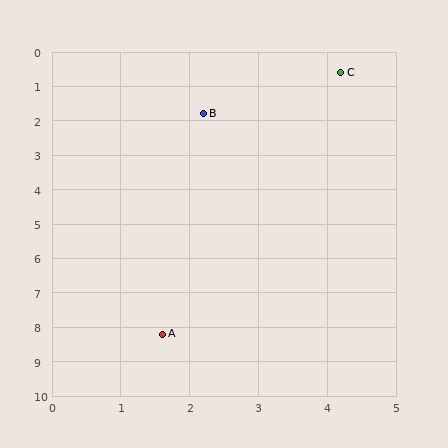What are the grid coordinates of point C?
Point C is at approximately (4.2, 0.6).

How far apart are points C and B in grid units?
Points C and B are about 2.3 grid units apart.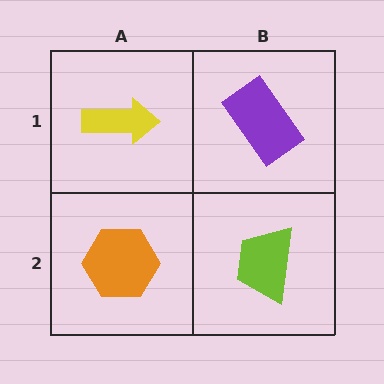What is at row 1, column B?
A purple rectangle.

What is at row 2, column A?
An orange hexagon.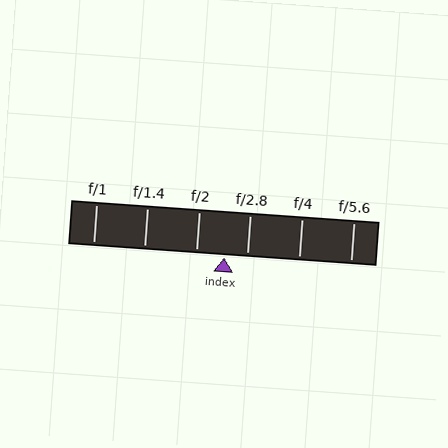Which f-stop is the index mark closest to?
The index mark is closest to f/2.8.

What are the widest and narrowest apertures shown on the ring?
The widest aperture shown is f/1 and the narrowest is f/5.6.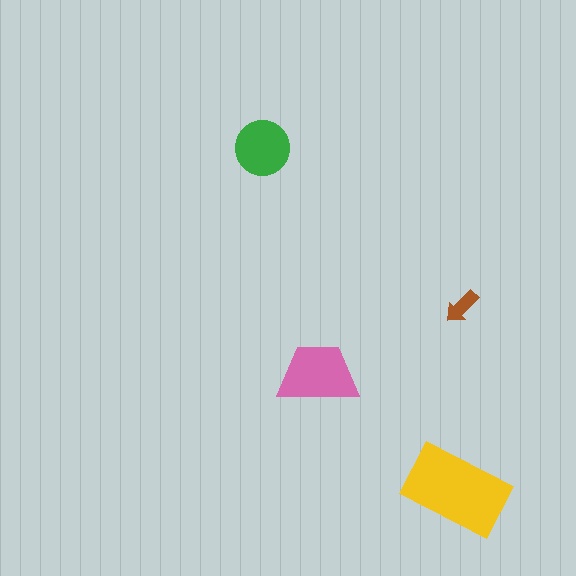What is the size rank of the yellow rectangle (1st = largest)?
1st.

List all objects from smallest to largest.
The brown arrow, the green circle, the pink trapezoid, the yellow rectangle.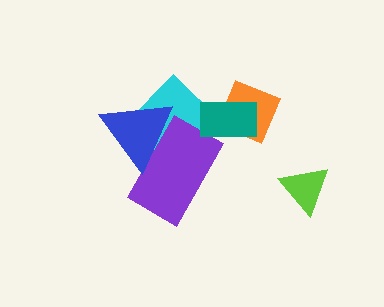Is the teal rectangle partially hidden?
No, no other shape covers it.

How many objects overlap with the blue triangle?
2 objects overlap with the blue triangle.